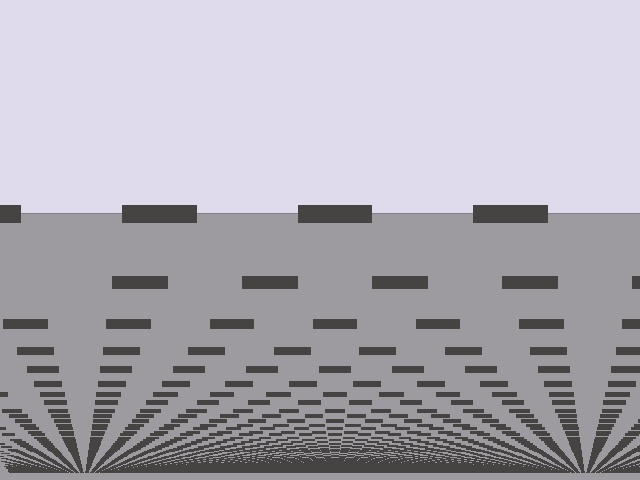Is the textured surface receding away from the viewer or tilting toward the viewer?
The surface appears to tilt toward the viewer. Texture elements get larger and sparser toward the top.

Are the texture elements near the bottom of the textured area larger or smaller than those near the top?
Smaller. The gradient is inverted — elements near the bottom are smaller and denser.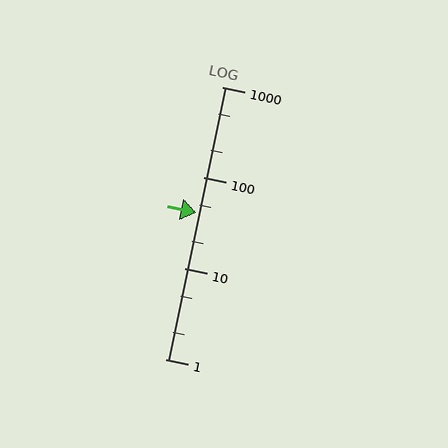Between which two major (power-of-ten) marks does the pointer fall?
The pointer is between 10 and 100.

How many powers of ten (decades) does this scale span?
The scale spans 3 decades, from 1 to 1000.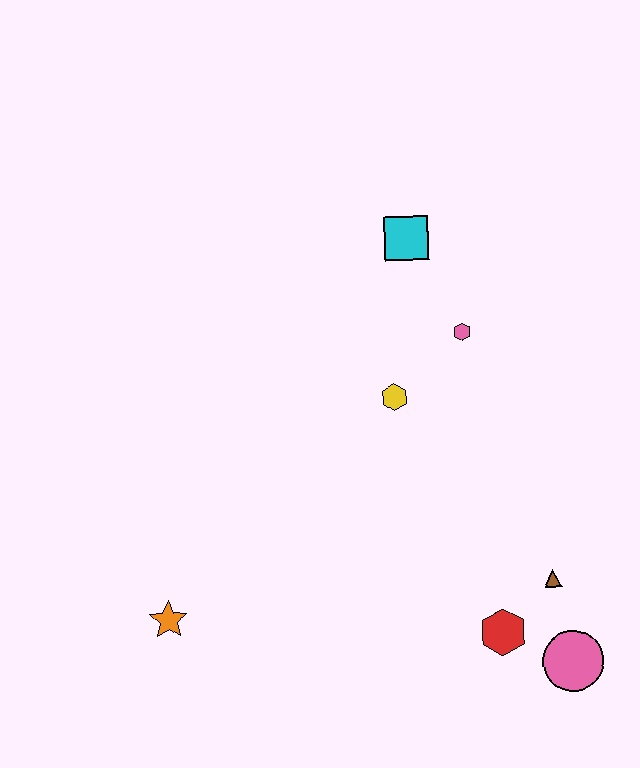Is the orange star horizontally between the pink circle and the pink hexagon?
No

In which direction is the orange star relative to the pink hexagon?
The orange star is to the left of the pink hexagon.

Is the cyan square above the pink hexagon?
Yes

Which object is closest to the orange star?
The yellow hexagon is closest to the orange star.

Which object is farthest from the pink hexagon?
The orange star is farthest from the pink hexagon.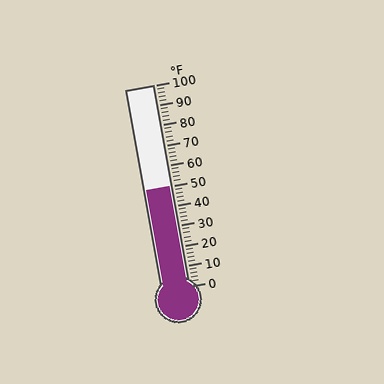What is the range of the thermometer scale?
The thermometer scale ranges from 0°F to 100°F.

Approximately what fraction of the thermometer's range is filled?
The thermometer is filled to approximately 50% of its range.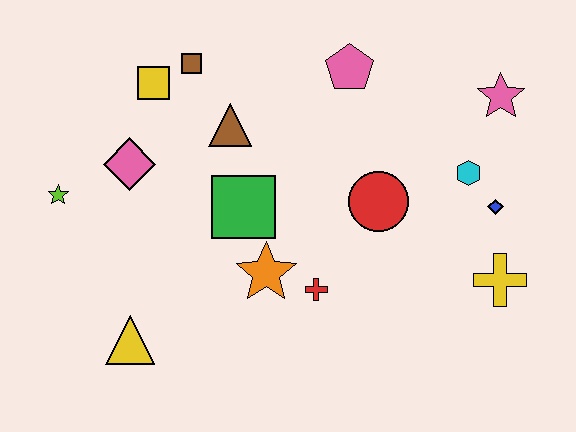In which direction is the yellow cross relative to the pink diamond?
The yellow cross is to the right of the pink diamond.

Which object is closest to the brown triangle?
The brown square is closest to the brown triangle.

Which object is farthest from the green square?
The pink star is farthest from the green square.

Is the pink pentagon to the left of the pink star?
Yes